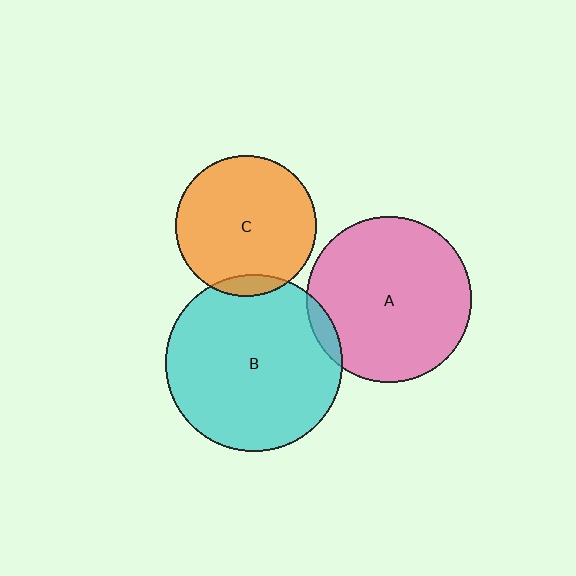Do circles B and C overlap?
Yes.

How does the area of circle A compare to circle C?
Approximately 1.4 times.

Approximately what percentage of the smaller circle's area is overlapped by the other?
Approximately 10%.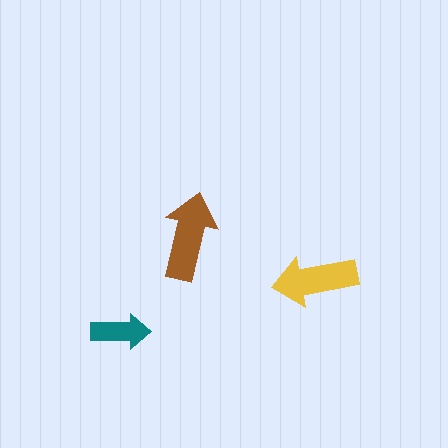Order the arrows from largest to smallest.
the brown one, the yellow one, the teal one.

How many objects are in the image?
There are 3 objects in the image.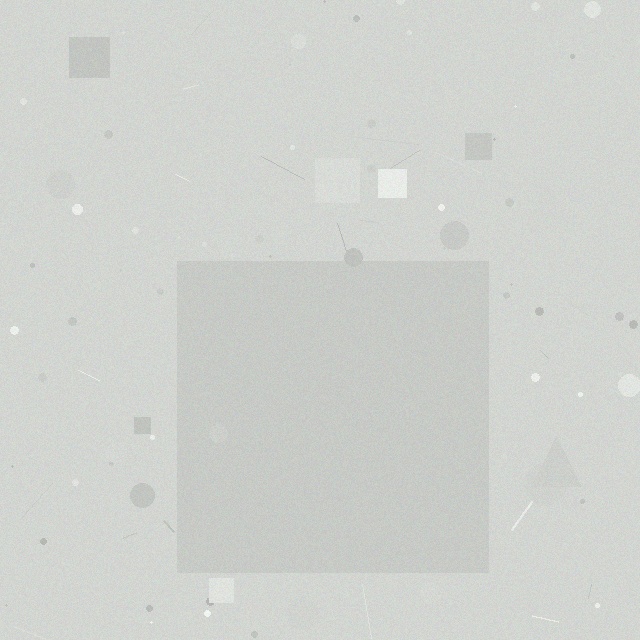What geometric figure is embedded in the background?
A square is embedded in the background.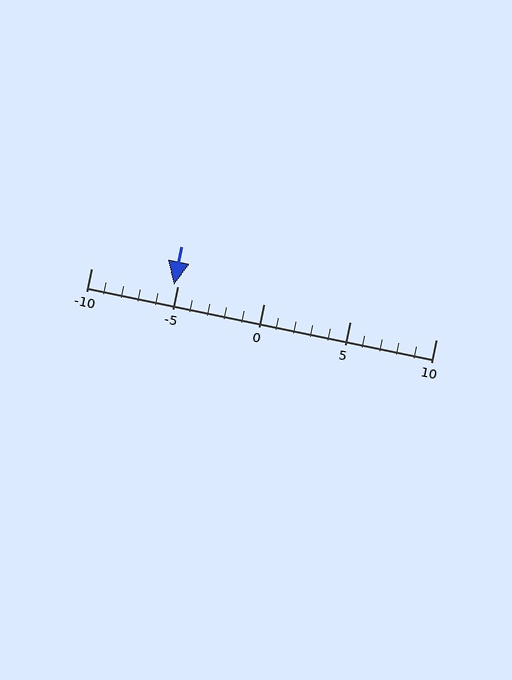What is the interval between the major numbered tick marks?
The major tick marks are spaced 5 units apart.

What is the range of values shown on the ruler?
The ruler shows values from -10 to 10.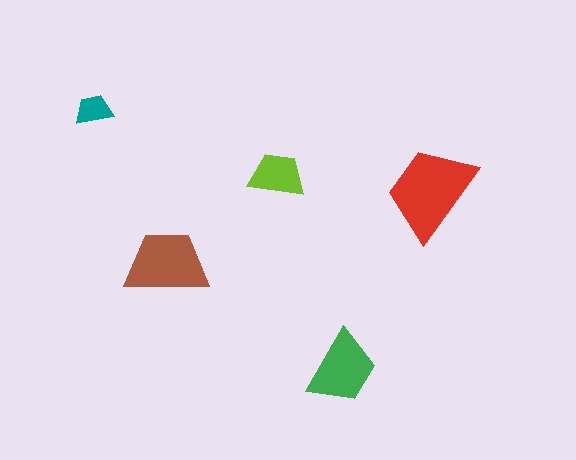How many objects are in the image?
There are 5 objects in the image.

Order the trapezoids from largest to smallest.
the red one, the brown one, the green one, the lime one, the teal one.